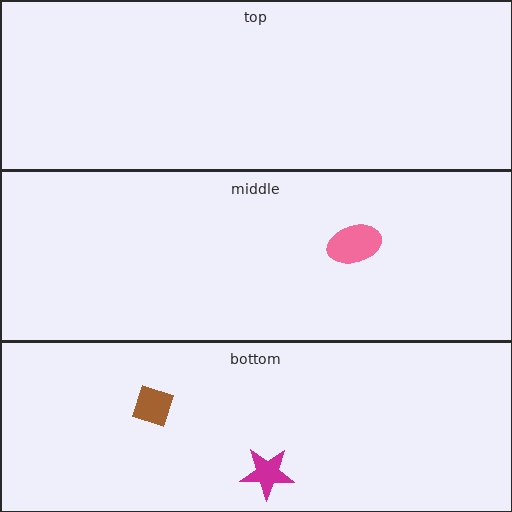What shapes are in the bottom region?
The magenta star, the brown diamond.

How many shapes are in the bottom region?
2.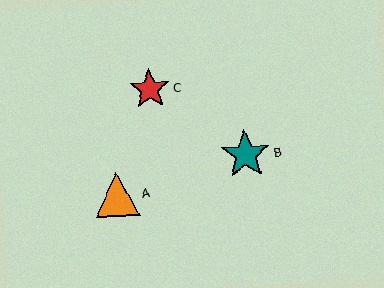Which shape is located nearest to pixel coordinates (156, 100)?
The red star (labeled C) at (150, 89) is nearest to that location.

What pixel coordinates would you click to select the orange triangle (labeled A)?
Click at (117, 195) to select the orange triangle A.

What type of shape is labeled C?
Shape C is a red star.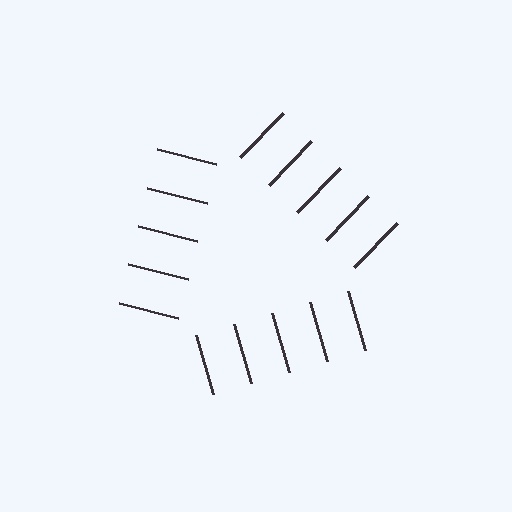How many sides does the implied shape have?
3 sides — the line-ends trace a triangle.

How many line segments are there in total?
15 — 5 along each of the 3 edges.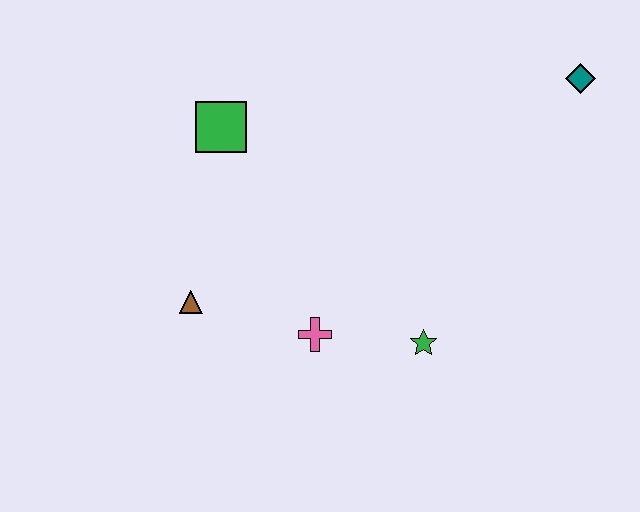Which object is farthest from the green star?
The teal diamond is farthest from the green star.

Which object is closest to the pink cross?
The green star is closest to the pink cross.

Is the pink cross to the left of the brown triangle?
No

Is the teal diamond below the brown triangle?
No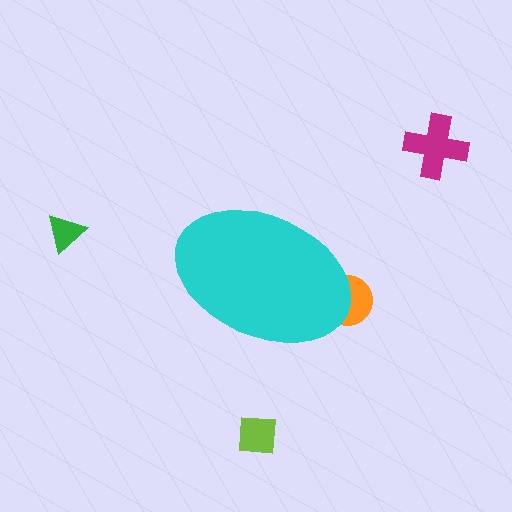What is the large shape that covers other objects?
A cyan ellipse.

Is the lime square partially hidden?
No, the lime square is fully visible.